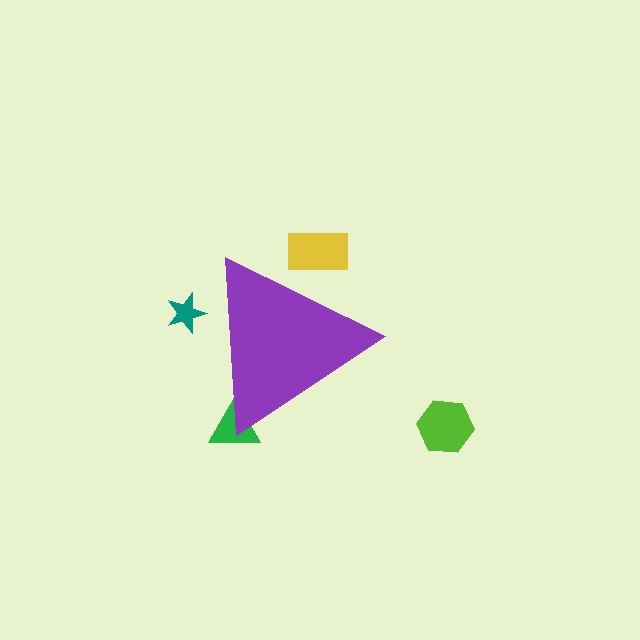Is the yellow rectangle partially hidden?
Yes, the yellow rectangle is partially hidden behind the purple triangle.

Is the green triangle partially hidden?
Yes, the green triangle is partially hidden behind the purple triangle.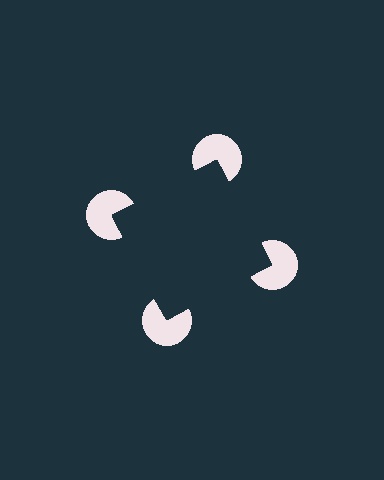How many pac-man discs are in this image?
There are 4 — one at each vertex of the illusory square.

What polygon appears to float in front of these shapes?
An illusory square — its edges are inferred from the aligned wedge cuts in the pac-man discs, not physically drawn.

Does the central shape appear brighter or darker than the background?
It typically appears slightly darker than the background, even though no actual brightness change is drawn.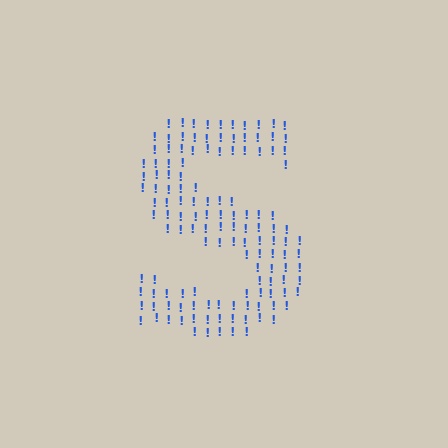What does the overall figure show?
The overall figure shows the letter S.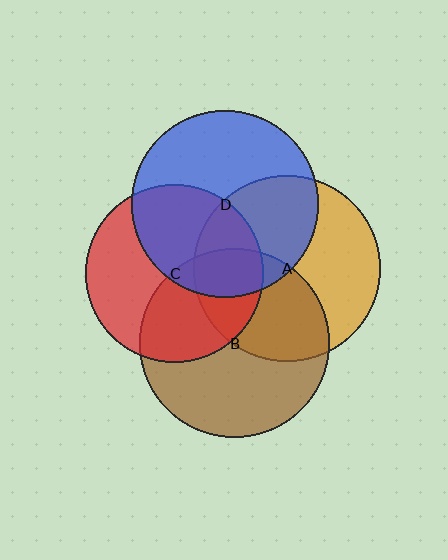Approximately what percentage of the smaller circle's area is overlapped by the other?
Approximately 15%.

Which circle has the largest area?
Circle B (brown).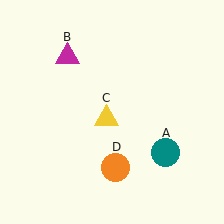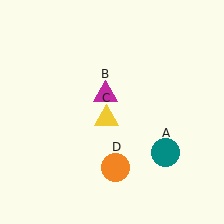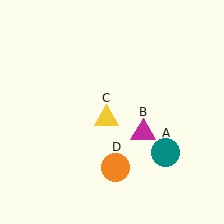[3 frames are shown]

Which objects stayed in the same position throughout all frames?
Teal circle (object A) and yellow triangle (object C) and orange circle (object D) remained stationary.